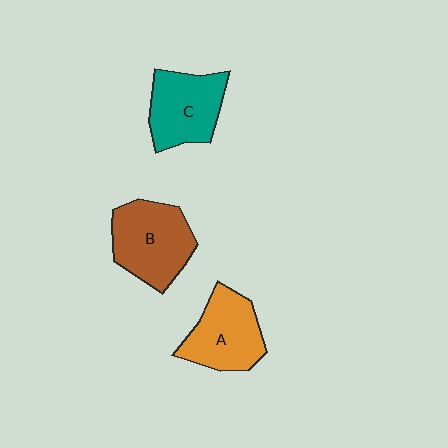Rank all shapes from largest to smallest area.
From largest to smallest: B (brown), A (orange), C (teal).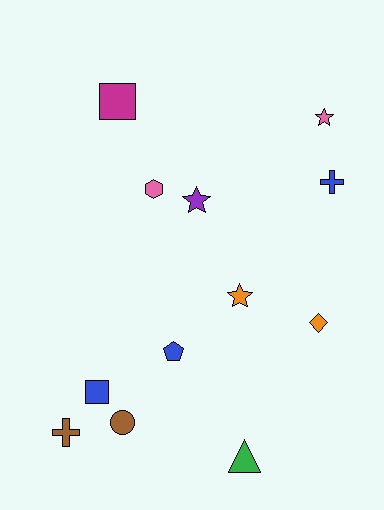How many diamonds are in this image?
There is 1 diamond.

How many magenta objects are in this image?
There is 1 magenta object.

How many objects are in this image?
There are 12 objects.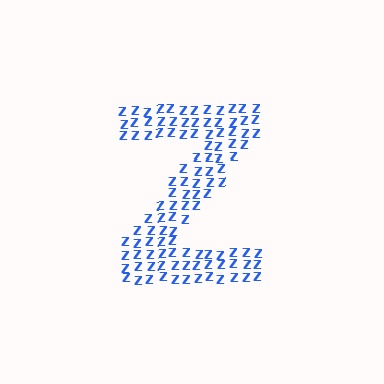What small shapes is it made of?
It is made of small letter Z's.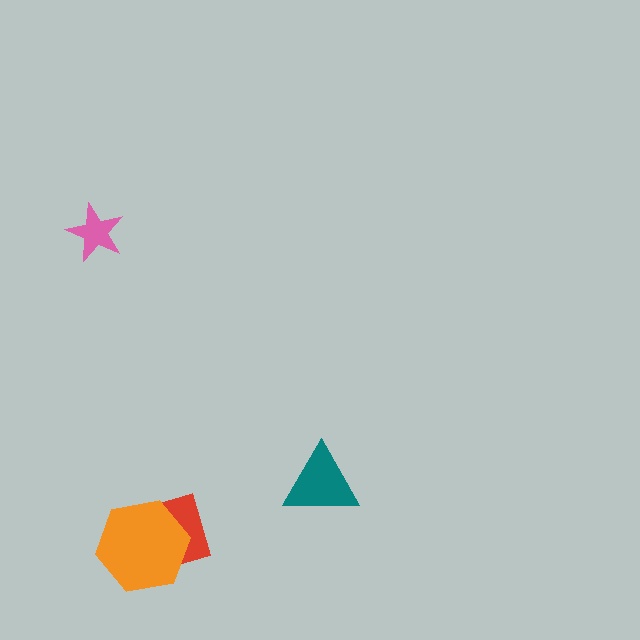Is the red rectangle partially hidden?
Yes, it is partially covered by another shape.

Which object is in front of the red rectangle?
The orange hexagon is in front of the red rectangle.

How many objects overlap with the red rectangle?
1 object overlaps with the red rectangle.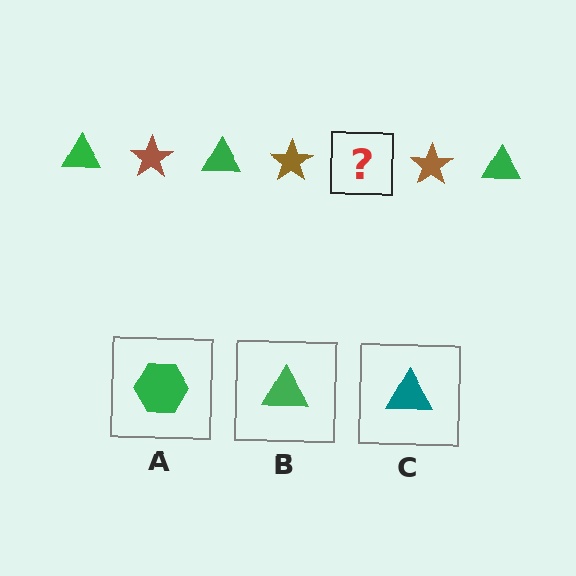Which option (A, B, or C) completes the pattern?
B.